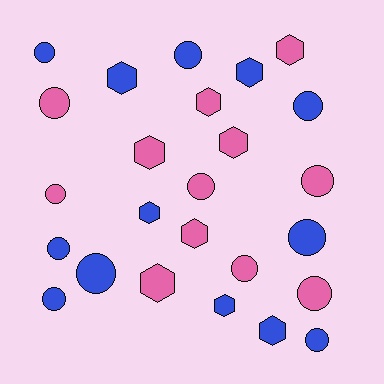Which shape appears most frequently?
Circle, with 14 objects.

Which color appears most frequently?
Blue, with 13 objects.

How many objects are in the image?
There are 25 objects.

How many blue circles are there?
There are 8 blue circles.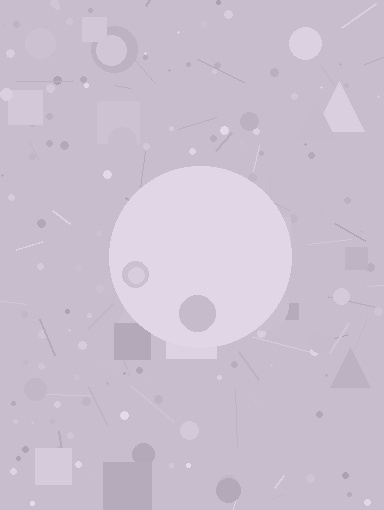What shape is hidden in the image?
A circle is hidden in the image.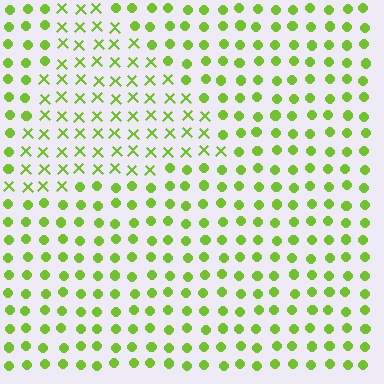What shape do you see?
I see a triangle.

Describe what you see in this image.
The image is filled with small lime elements arranged in a uniform grid. A triangle-shaped region contains X marks, while the surrounding area contains circles. The boundary is defined purely by the change in element shape.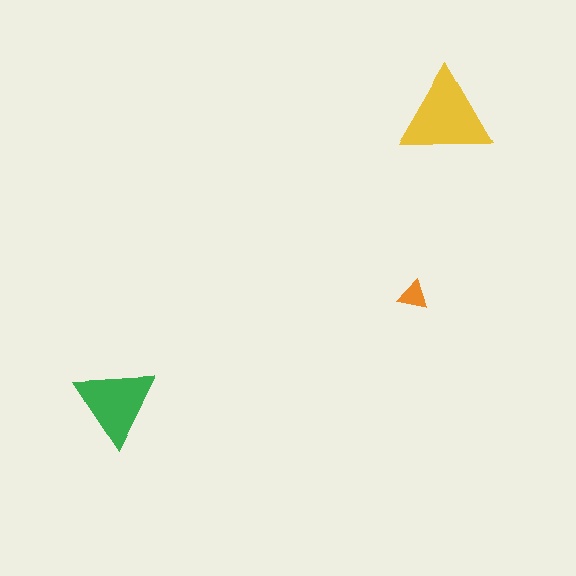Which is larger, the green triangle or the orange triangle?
The green one.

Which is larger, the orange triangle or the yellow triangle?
The yellow one.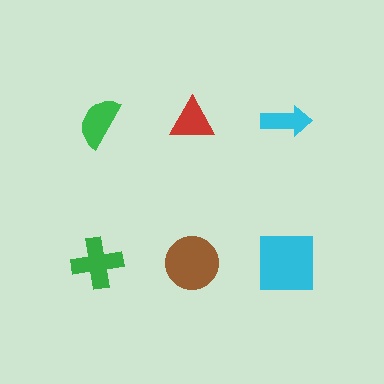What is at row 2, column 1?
A green cross.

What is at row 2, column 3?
A cyan square.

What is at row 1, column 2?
A red triangle.